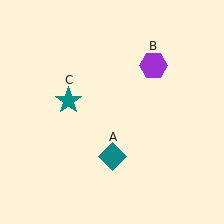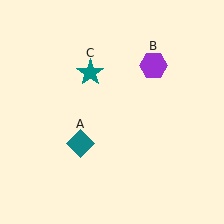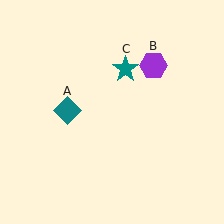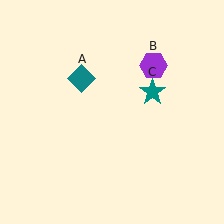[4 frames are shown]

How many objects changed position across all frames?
2 objects changed position: teal diamond (object A), teal star (object C).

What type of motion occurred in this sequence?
The teal diamond (object A), teal star (object C) rotated clockwise around the center of the scene.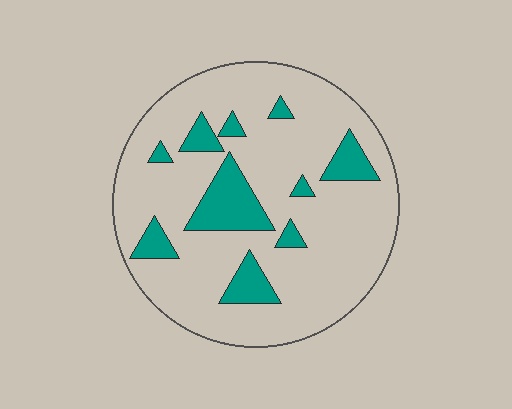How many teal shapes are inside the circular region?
10.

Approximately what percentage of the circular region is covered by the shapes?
Approximately 15%.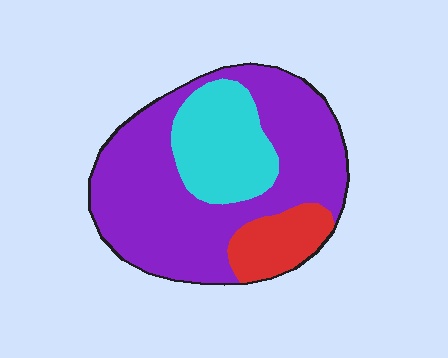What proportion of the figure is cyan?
Cyan takes up less than a quarter of the figure.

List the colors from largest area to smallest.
From largest to smallest: purple, cyan, red.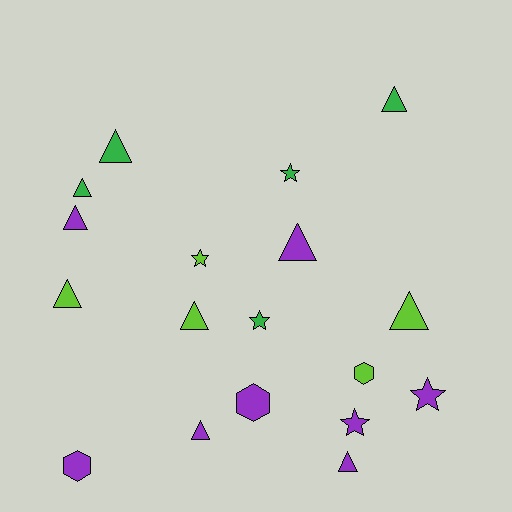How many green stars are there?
There are 2 green stars.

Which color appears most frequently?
Purple, with 8 objects.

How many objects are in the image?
There are 18 objects.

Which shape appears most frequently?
Triangle, with 10 objects.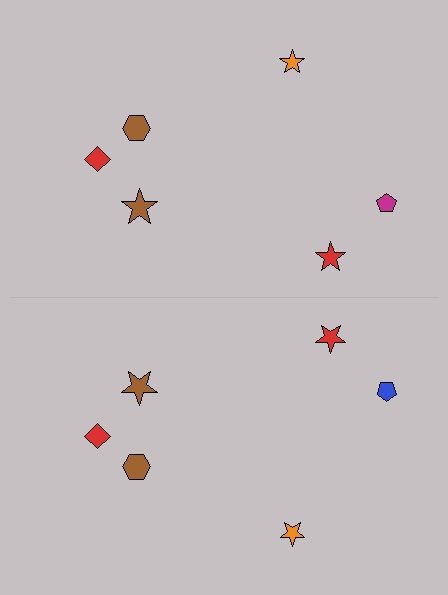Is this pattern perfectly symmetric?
No, the pattern is not perfectly symmetric. The blue pentagon on the bottom side breaks the symmetry — its mirror counterpart is magenta.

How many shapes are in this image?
There are 12 shapes in this image.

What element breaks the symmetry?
The blue pentagon on the bottom side breaks the symmetry — its mirror counterpart is magenta.